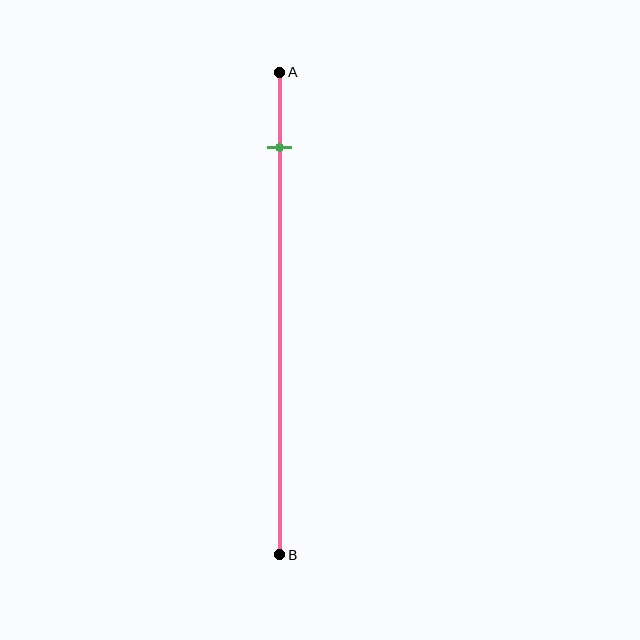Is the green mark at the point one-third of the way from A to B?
No, the mark is at about 15% from A, not at the 33% one-third point.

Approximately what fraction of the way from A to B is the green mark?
The green mark is approximately 15% of the way from A to B.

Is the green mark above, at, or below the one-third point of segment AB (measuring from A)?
The green mark is above the one-third point of segment AB.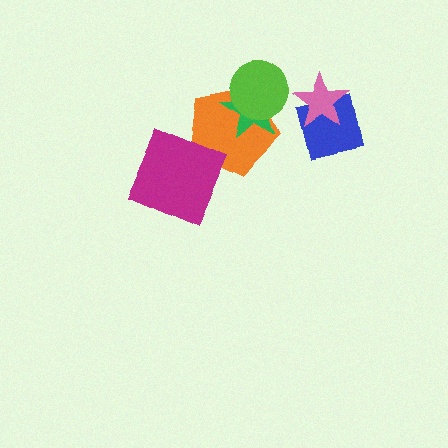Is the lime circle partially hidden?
No, no other shape covers it.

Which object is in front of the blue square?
The pink star is in front of the blue square.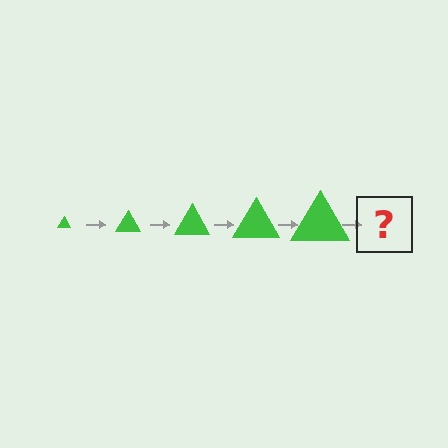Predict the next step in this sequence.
The next step is a green triangle, larger than the previous one.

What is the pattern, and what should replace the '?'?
The pattern is that the triangle gets progressively larger each step. The '?' should be a green triangle, larger than the previous one.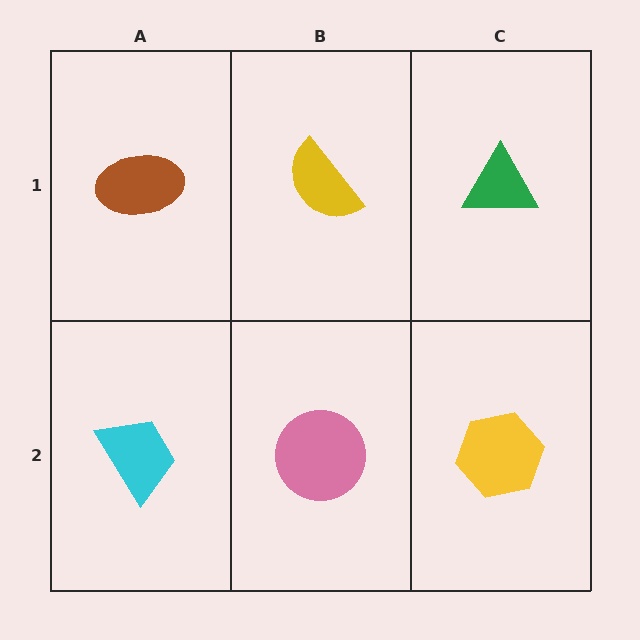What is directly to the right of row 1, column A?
A yellow semicircle.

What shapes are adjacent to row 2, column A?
A brown ellipse (row 1, column A), a pink circle (row 2, column B).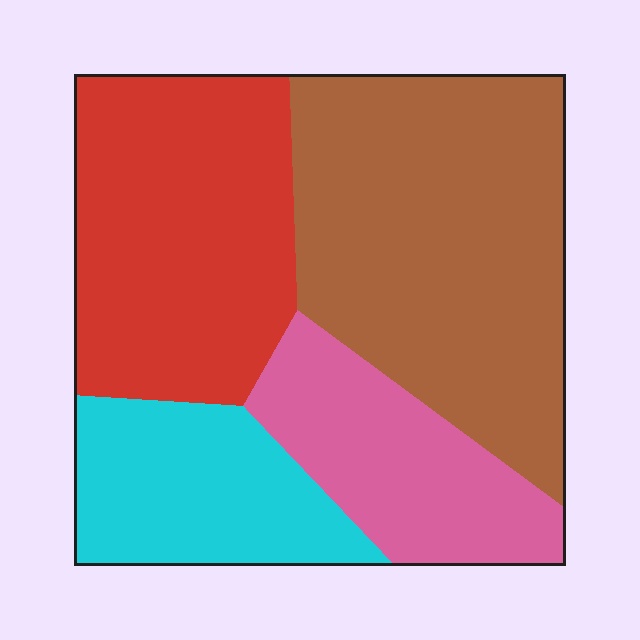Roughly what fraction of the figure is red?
Red covers about 30% of the figure.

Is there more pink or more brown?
Brown.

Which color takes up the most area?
Brown, at roughly 40%.